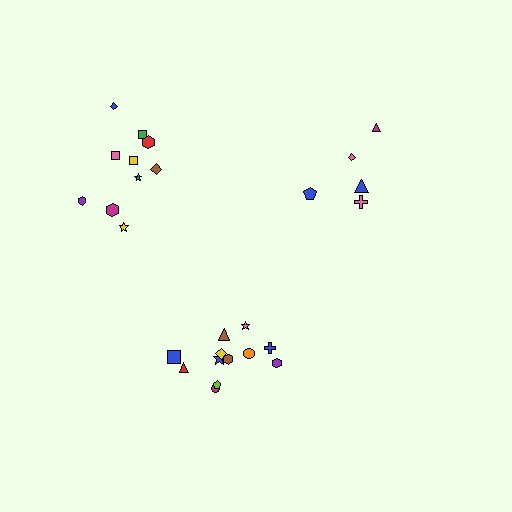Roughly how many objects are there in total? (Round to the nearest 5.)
Roughly 25 objects in total.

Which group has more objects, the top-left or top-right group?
The top-left group.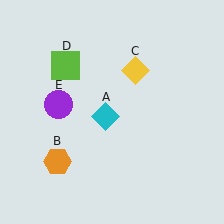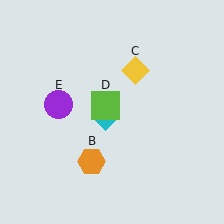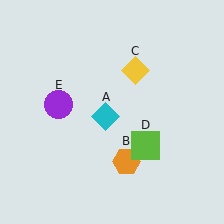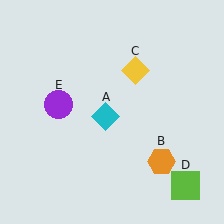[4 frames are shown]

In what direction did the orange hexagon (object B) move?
The orange hexagon (object B) moved right.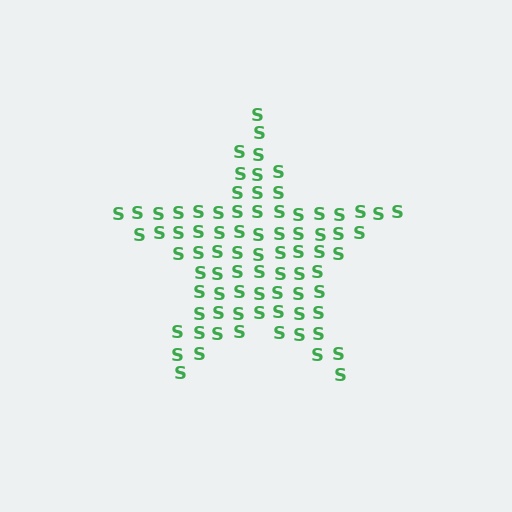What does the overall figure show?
The overall figure shows a star.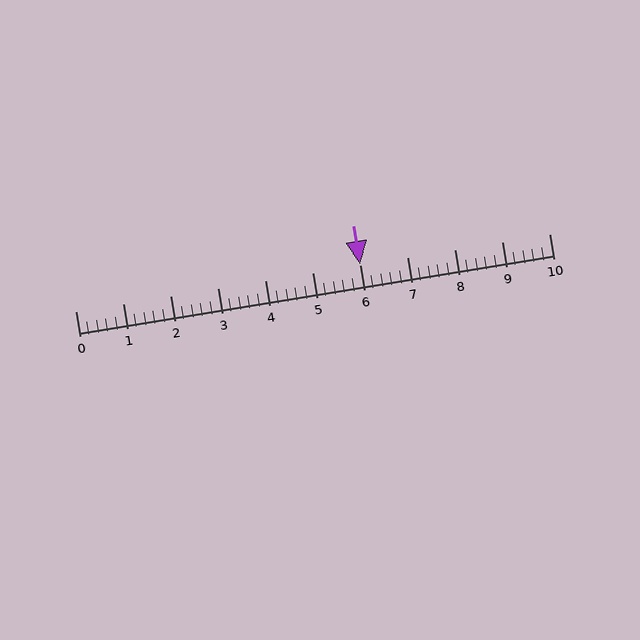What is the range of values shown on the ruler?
The ruler shows values from 0 to 10.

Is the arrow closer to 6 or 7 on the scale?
The arrow is closer to 6.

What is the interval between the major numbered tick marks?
The major tick marks are spaced 1 units apart.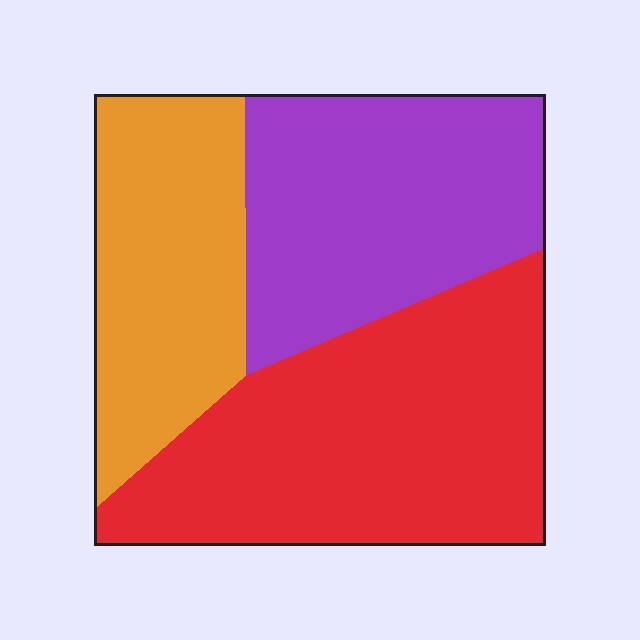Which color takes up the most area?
Red, at roughly 40%.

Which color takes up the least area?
Orange, at roughly 25%.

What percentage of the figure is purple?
Purple takes up between a quarter and a half of the figure.